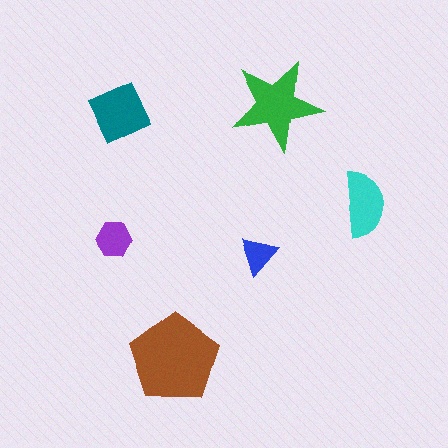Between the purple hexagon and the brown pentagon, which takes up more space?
The brown pentagon.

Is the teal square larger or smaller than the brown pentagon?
Smaller.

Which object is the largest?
The brown pentagon.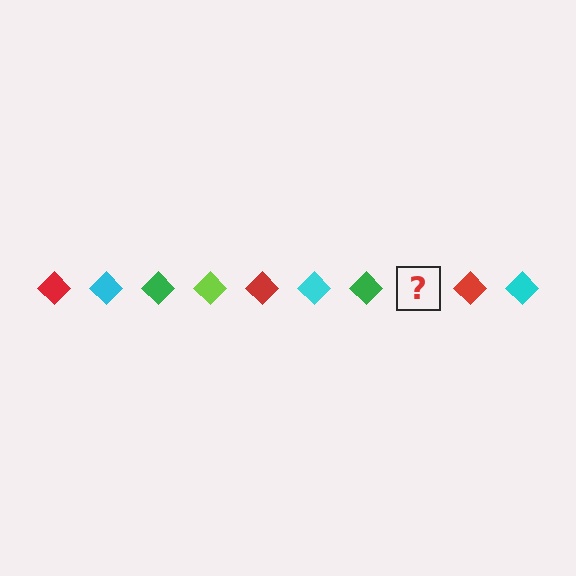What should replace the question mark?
The question mark should be replaced with a lime diamond.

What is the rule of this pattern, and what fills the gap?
The rule is that the pattern cycles through red, cyan, green, lime diamonds. The gap should be filled with a lime diamond.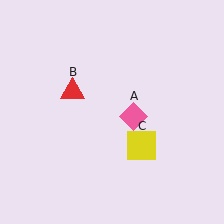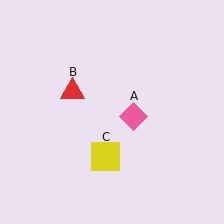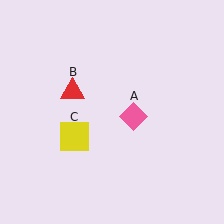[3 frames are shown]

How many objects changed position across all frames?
1 object changed position: yellow square (object C).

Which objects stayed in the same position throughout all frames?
Pink diamond (object A) and red triangle (object B) remained stationary.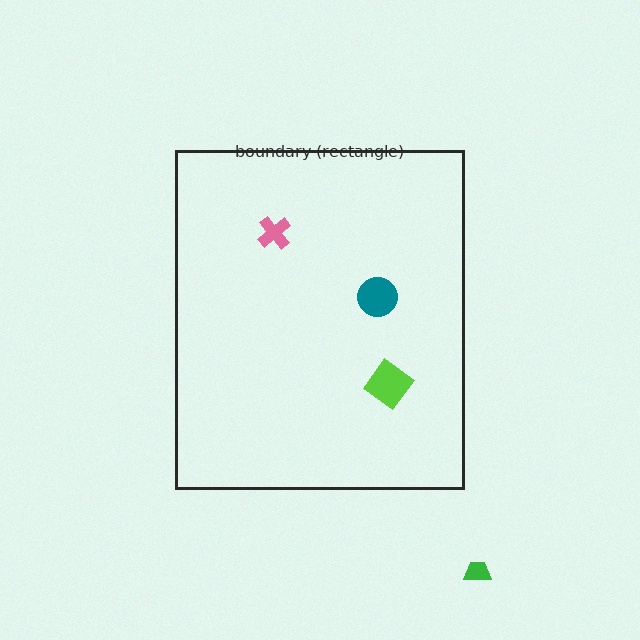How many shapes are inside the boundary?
3 inside, 1 outside.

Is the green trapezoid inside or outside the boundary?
Outside.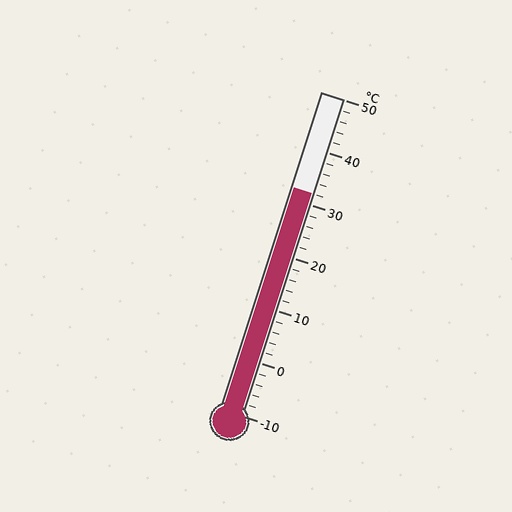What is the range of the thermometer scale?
The thermometer scale ranges from -10°C to 50°C.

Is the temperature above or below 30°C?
The temperature is above 30°C.